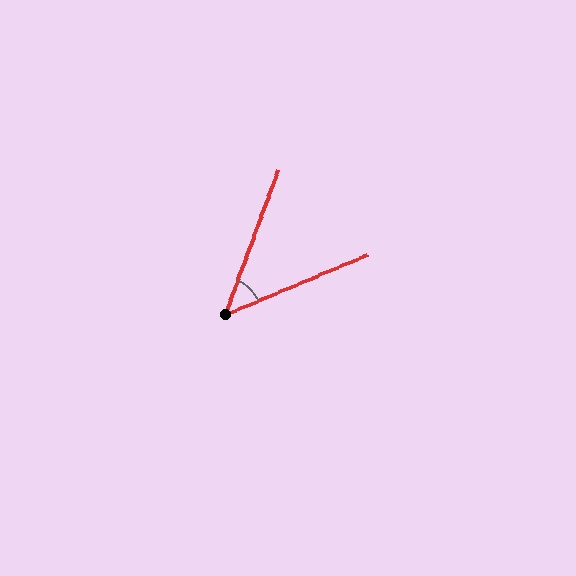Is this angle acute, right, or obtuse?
It is acute.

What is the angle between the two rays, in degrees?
Approximately 47 degrees.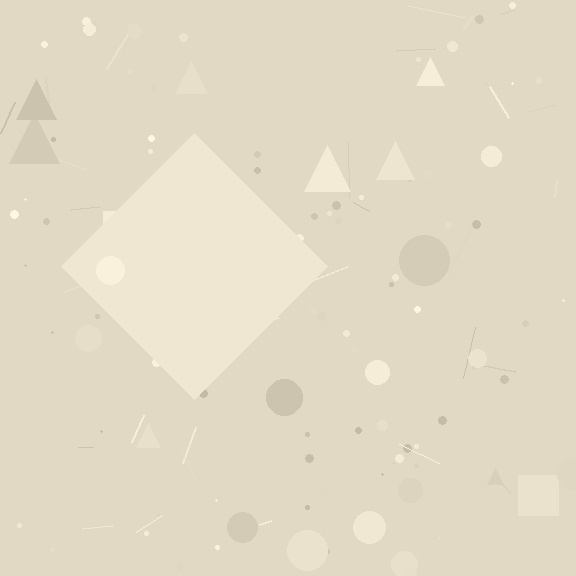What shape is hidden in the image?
A diamond is hidden in the image.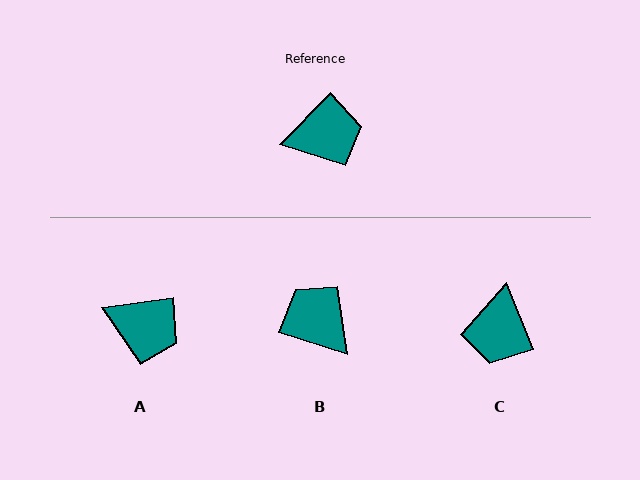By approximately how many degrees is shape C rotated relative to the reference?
Approximately 114 degrees clockwise.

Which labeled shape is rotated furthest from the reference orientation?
B, about 116 degrees away.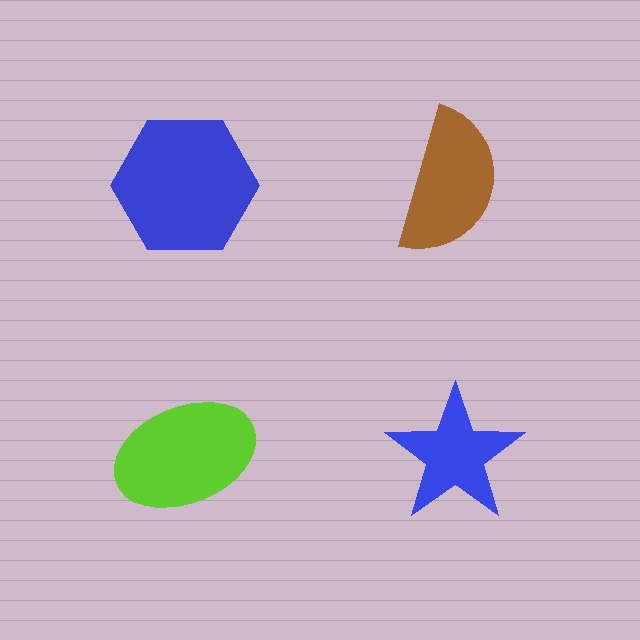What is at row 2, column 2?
A blue star.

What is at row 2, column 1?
A lime ellipse.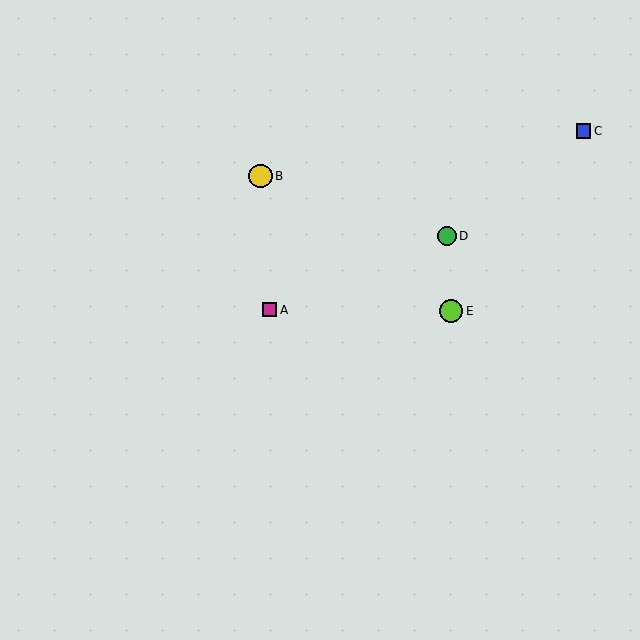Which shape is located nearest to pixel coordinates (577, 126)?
The blue square (labeled C) at (583, 131) is nearest to that location.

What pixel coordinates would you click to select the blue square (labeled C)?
Click at (583, 131) to select the blue square C.